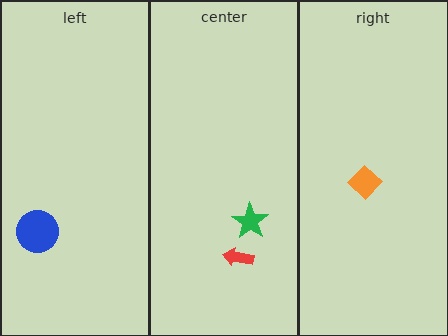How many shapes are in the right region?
1.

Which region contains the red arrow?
The center region.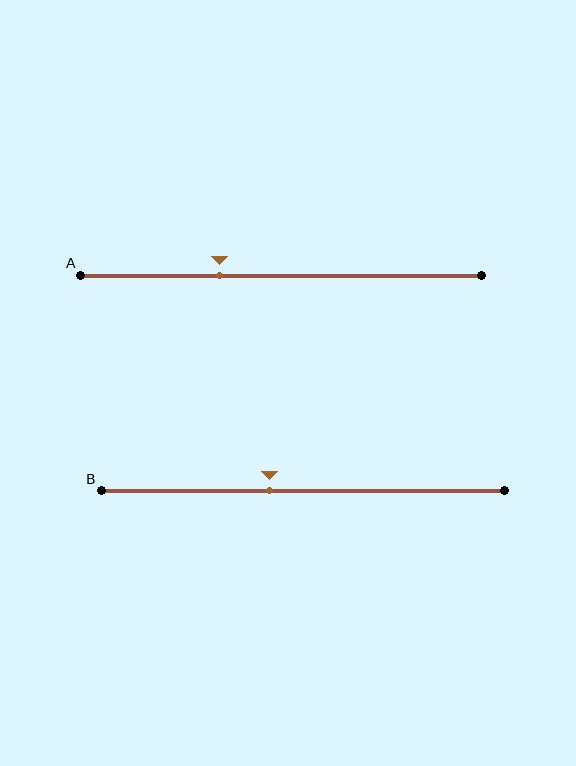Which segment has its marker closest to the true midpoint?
Segment B has its marker closest to the true midpoint.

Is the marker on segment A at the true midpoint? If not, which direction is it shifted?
No, the marker on segment A is shifted to the left by about 15% of the segment length.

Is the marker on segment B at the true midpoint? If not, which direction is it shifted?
No, the marker on segment B is shifted to the left by about 8% of the segment length.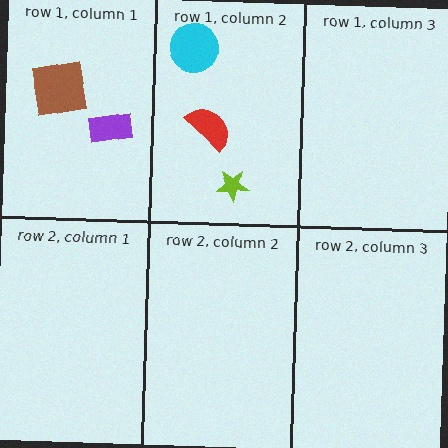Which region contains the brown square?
The row 1, column 1 region.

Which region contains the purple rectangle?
The row 1, column 1 region.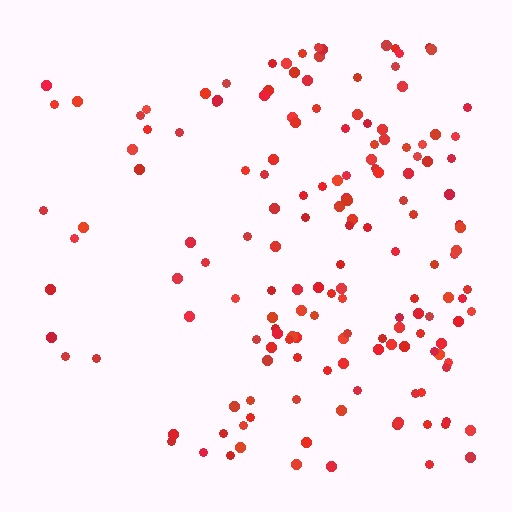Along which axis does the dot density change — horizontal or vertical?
Horizontal.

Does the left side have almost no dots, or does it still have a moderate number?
Still a moderate number, just noticeably fewer than the right.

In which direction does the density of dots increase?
From left to right, with the right side densest.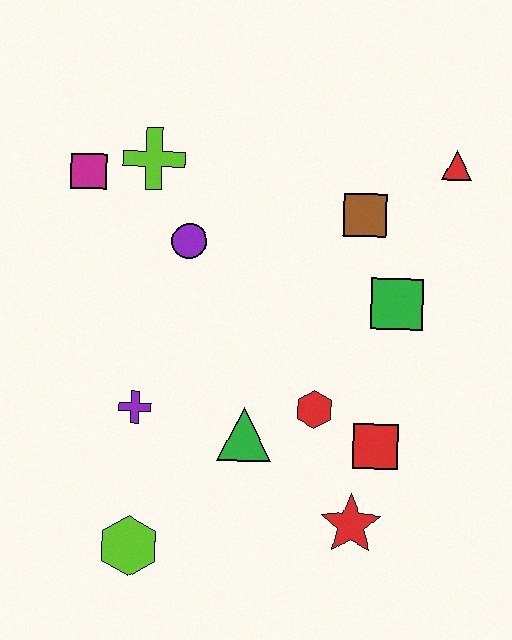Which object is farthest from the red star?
The magenta square is farthest from the red star.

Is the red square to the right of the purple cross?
Yes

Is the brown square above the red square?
Yes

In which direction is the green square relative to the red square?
The green square is above the red square.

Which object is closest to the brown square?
The green square is closest to the brown square.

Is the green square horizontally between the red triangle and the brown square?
Yes